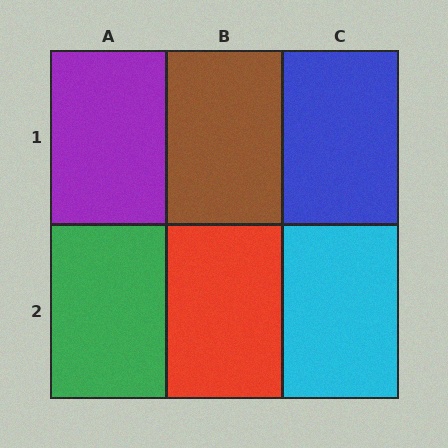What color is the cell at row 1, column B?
Brown.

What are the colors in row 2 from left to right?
Green, red, cyan.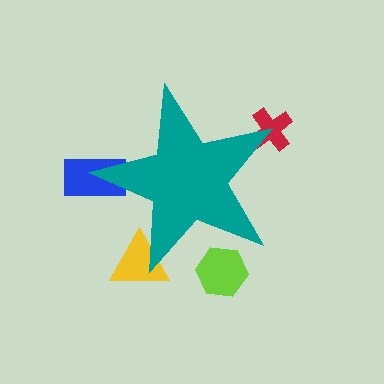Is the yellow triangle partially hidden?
Yes, the yellow triangle is partially hidden behind the teal star.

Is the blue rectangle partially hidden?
Yes, the blue rectangle is partially hidden behind the teal star.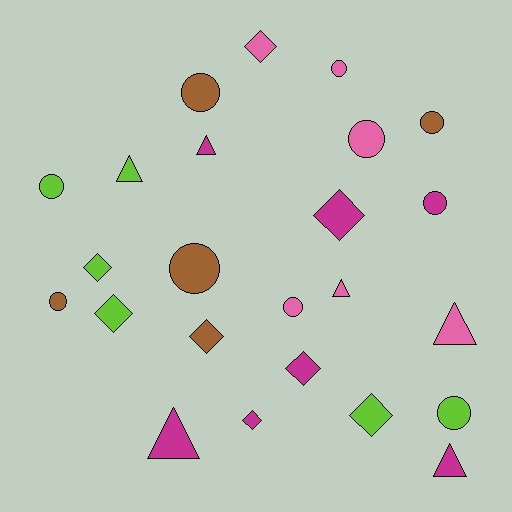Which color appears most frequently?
Magenta, with 7 objects.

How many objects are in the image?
There are 24 objects.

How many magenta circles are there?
There is 1 magenta circle.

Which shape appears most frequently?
Circle, with 10 objects.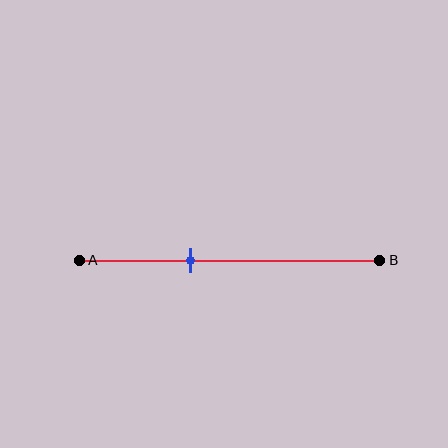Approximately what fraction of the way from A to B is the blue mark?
The blue mark is approximately 35% of the way from A to B.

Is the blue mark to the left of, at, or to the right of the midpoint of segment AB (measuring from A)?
The blue mark is to the left of the midpoint of segment AB.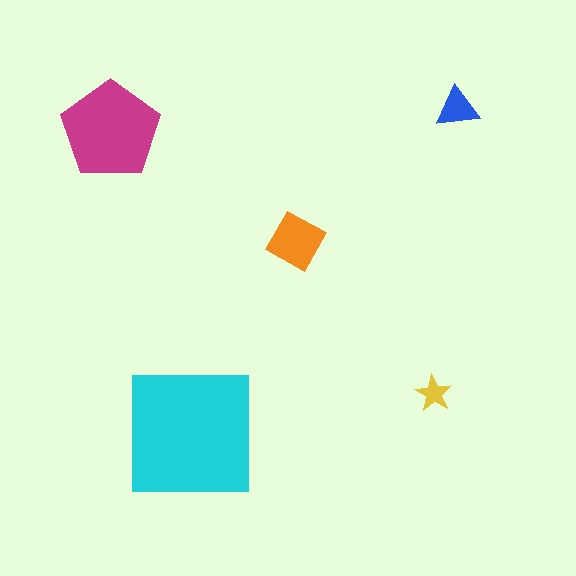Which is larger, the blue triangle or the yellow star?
The blue triangle.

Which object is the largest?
The cyan square.